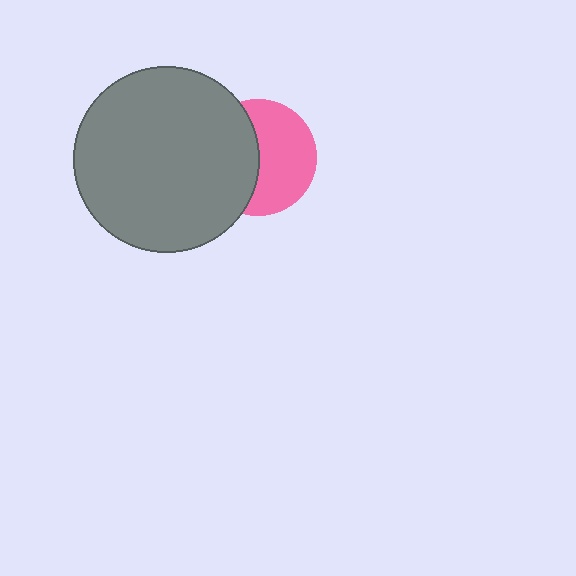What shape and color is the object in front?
The object in front is a gray circle.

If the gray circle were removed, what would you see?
You would see the complete pink circle.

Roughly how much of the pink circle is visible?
About half of it is visible (roughly 55%).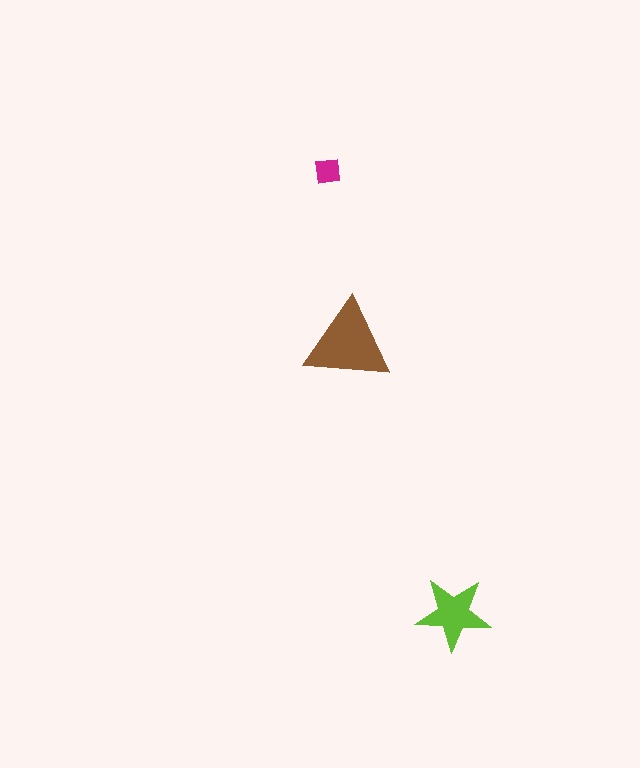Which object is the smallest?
The magenta square.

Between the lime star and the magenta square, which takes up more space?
The lime star.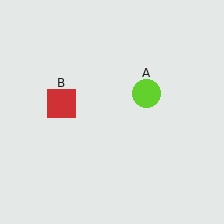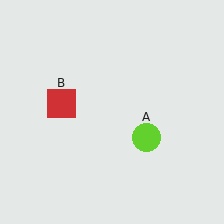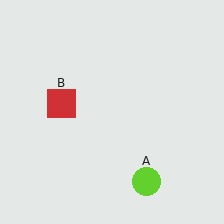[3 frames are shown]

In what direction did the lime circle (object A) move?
The lime circle (object A) moved down.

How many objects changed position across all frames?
1 object changed position: lime circle (object A).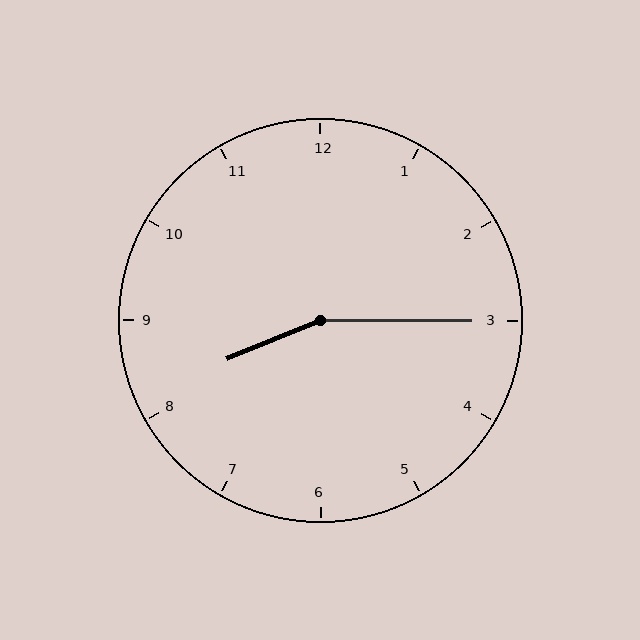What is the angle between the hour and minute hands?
Approximately 158 degrees.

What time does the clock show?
8:15.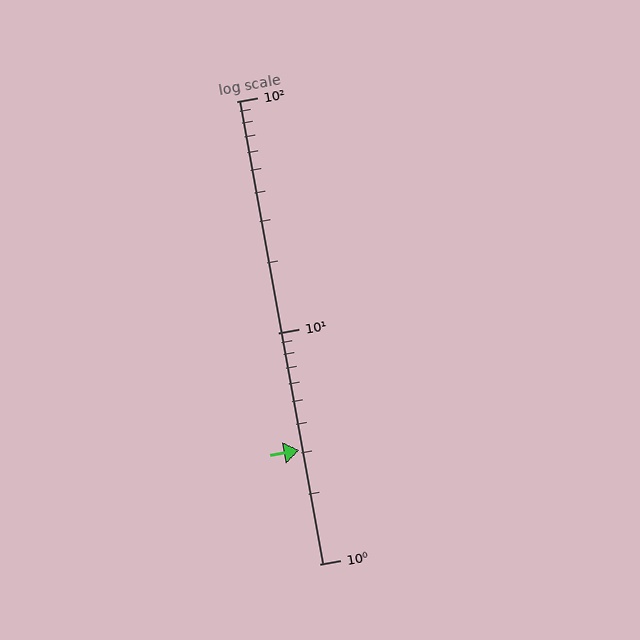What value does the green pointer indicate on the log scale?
The pointer indicates approximately 3.1.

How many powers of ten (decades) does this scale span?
The scale spans 2 decades, from 1 to 100.